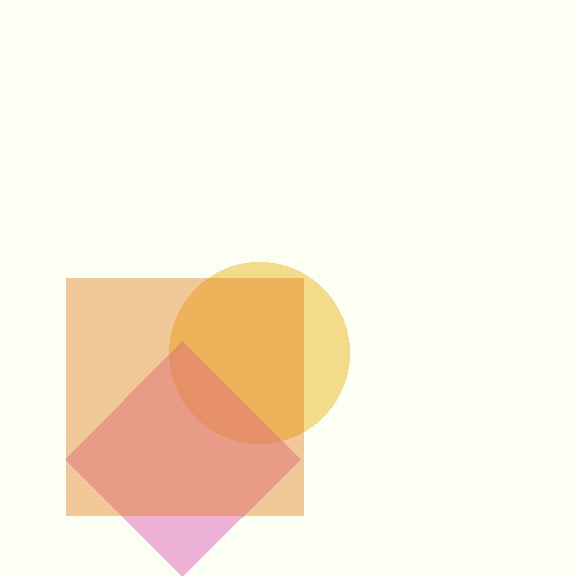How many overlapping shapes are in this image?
There are 3 overlapping shapes in the image.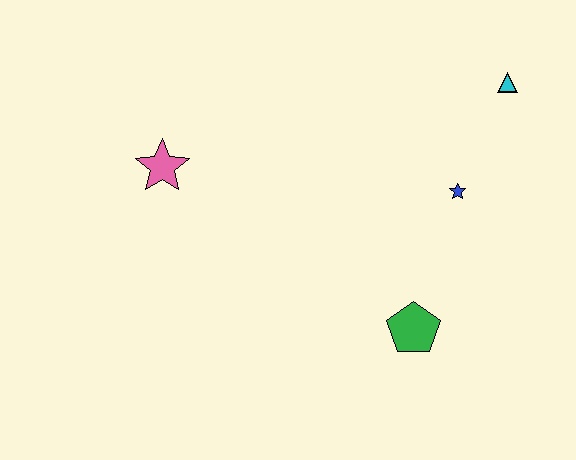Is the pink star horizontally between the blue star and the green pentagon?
No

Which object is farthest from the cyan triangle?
The pink star is farthest from the cyan triangle.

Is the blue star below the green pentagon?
No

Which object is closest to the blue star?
The cyan triangle is closest to the blue star.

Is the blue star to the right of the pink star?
Yes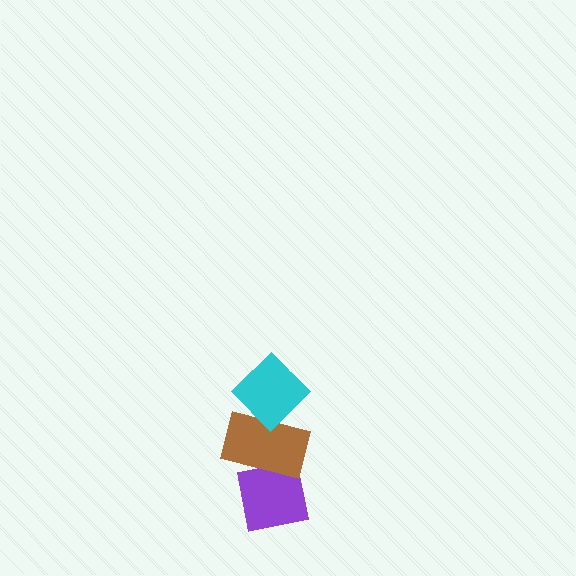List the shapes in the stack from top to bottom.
From top to bottom: the cyan diamond, the brown rectangle, the purple square.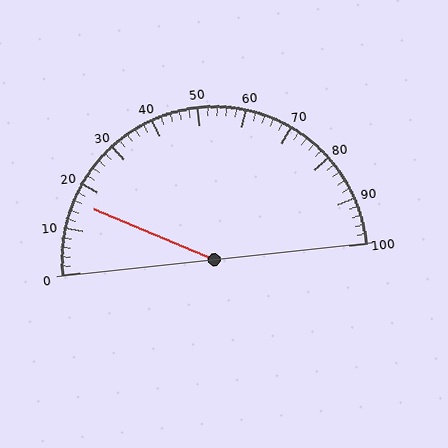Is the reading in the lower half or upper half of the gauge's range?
The reading is in the lower half of the range (0 to 100).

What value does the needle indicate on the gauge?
The needle indicates approximately 16.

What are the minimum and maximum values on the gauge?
The gauge ranges from 0 to 100.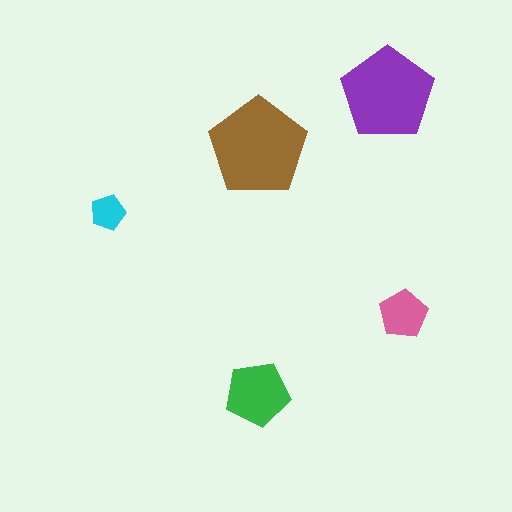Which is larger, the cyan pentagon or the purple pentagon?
The purple one.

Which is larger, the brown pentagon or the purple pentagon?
The brown one.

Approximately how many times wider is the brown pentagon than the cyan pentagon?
About 3 times wider.